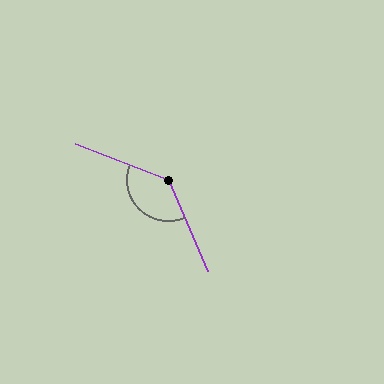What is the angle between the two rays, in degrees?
Approximately 134 degrees.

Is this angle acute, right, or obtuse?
It is obtuse.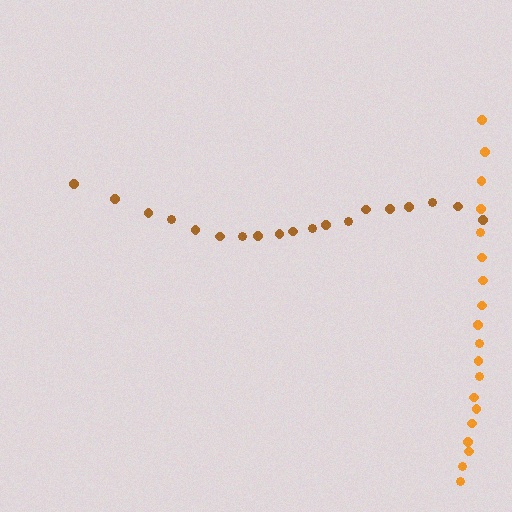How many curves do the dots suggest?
There are 2 distinct paths.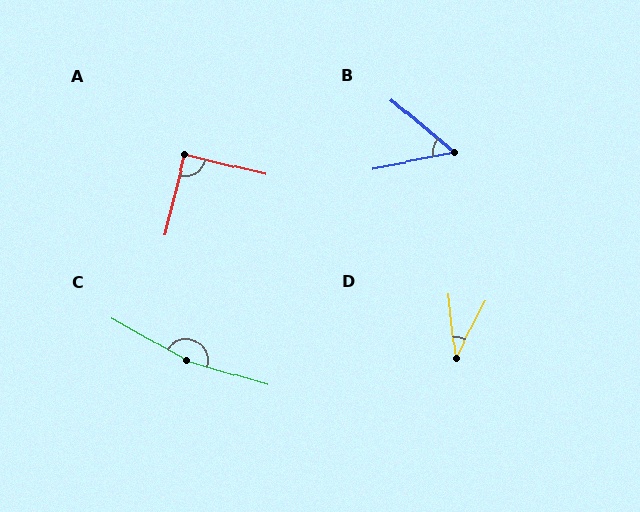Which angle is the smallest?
D, at approximately 34 degrees.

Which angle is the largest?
C, at approximately 168 degrees.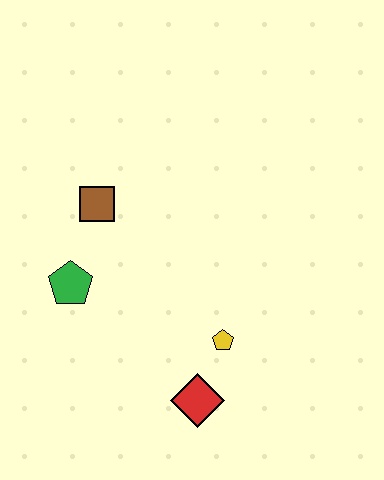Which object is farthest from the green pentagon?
The red diamond is farthest from the green pentagon.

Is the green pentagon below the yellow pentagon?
No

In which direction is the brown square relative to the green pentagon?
The brown square is above the green pentagon.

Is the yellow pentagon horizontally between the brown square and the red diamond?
No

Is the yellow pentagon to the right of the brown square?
Yes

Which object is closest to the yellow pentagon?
The red diamond is closest to the yellow pentagon.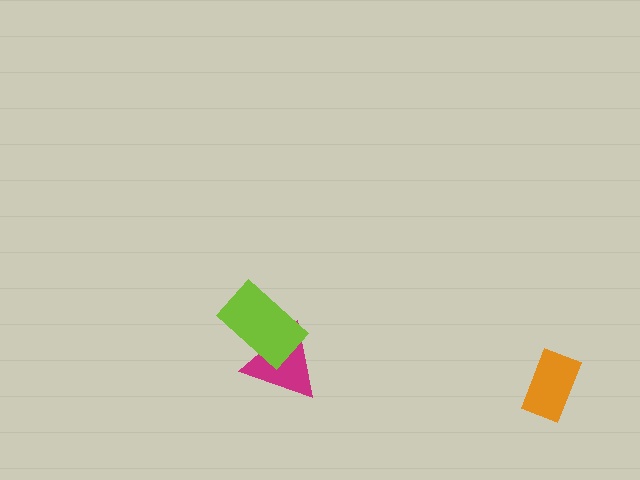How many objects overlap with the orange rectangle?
0 objects overlap with the orange rectangle.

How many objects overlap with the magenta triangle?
1 object overlaps with the magenta triangle.